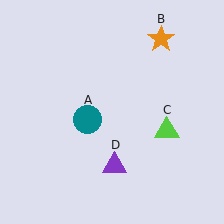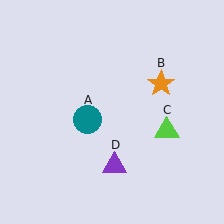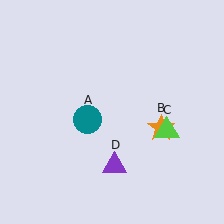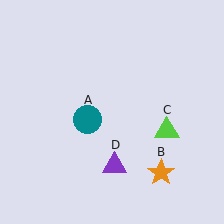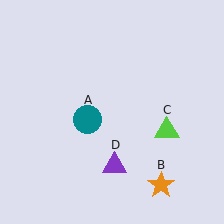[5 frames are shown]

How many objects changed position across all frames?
1 object changed position: orange star (object B).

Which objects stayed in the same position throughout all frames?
Teal circle (object A) and lime triangle (object C) and purple triangle (object D) remained stationary.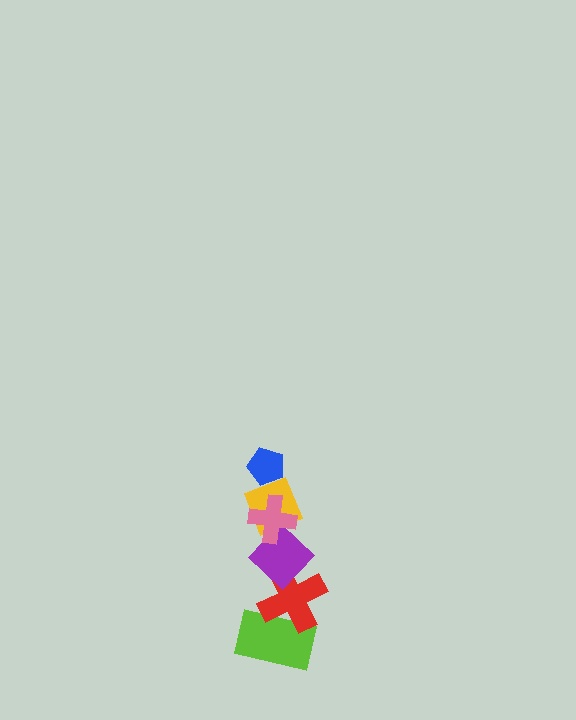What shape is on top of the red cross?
The purple diamond is on top of the red cross.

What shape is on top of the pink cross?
The blue pentagon is on top of the pink cross.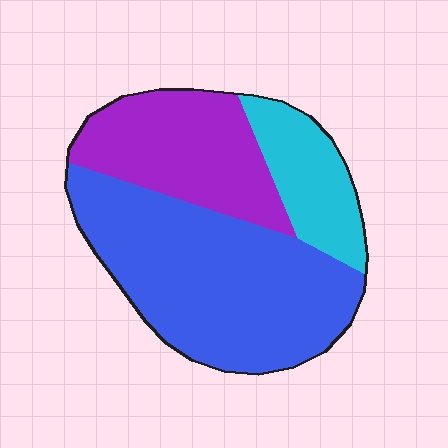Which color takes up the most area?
Blue, at roughly 55%.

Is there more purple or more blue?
Blue.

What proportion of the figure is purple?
Purple takes up between a sixth and a third of the figure.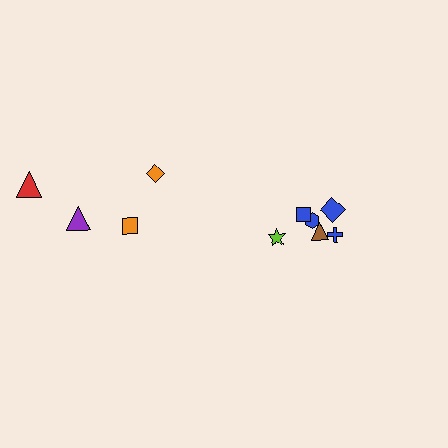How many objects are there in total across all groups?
There are 10 objects.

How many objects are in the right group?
There are 6 objects.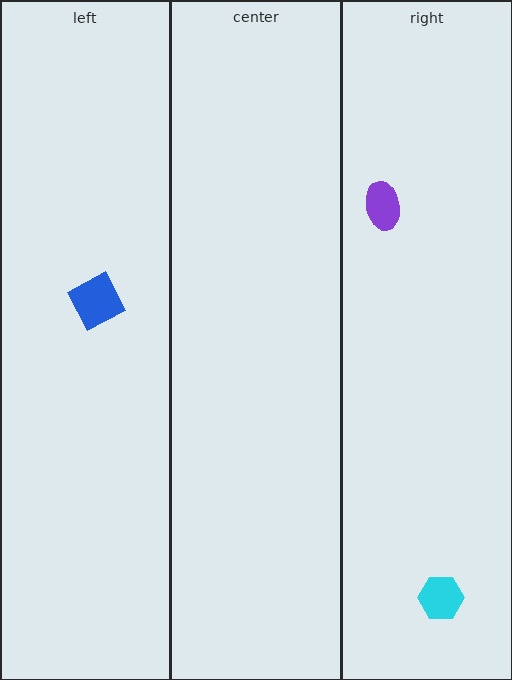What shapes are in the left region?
The blue square.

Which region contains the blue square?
The left region.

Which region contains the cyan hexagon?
The right region.